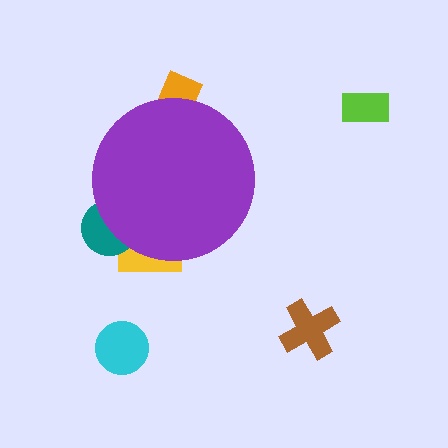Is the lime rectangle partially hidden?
No, the lime rectangle is fully visible.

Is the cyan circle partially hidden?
No, the cyan circle is fully visible.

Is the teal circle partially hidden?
Yes, the teal circle is partially hidden behind the purple circle.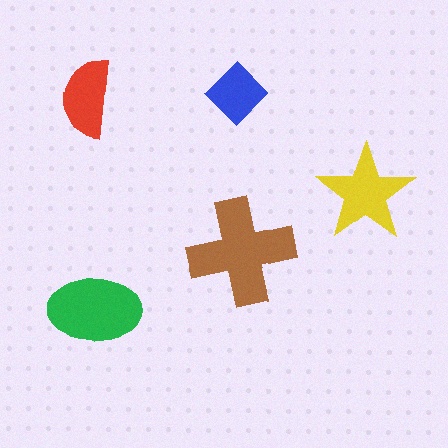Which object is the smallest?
The blue diamond.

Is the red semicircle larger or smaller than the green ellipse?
Smaller.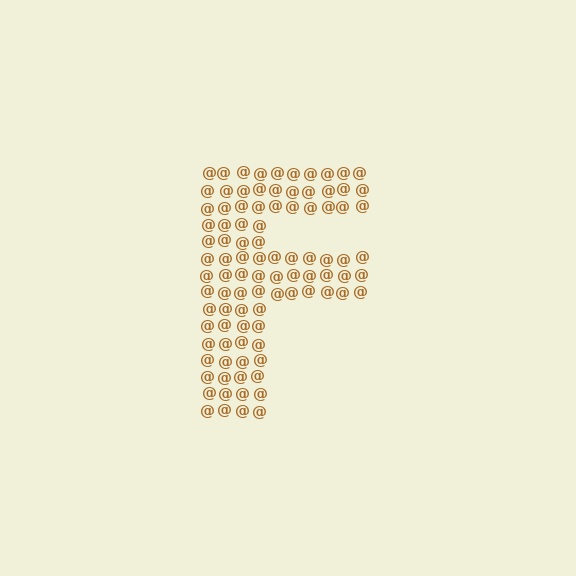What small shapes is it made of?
It is made of small at signs.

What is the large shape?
The large shape is the letter F.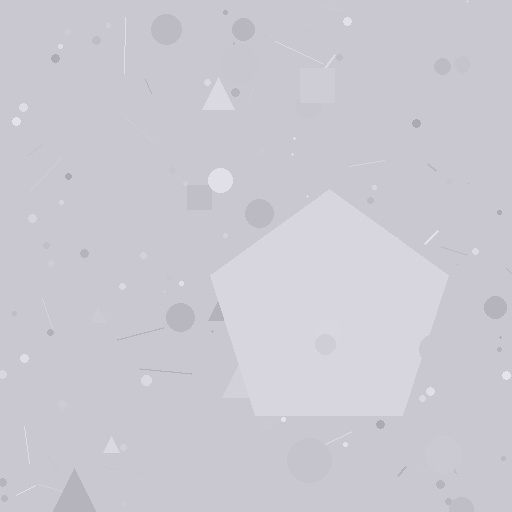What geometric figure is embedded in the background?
A pentagon is embedded in the background.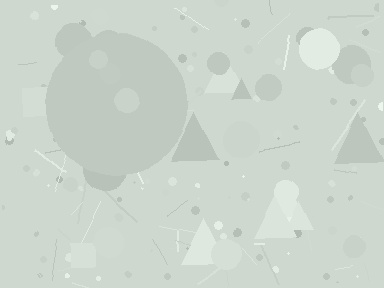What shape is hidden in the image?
A circle is hidden in the image.